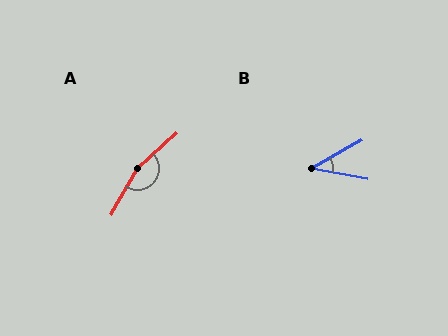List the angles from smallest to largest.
B (40°), A (162°).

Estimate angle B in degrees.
Approximately 40 degrees.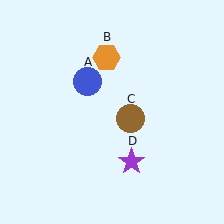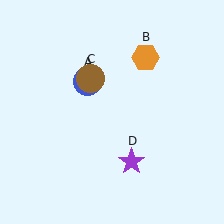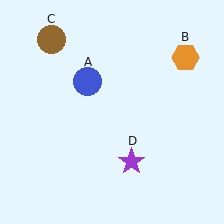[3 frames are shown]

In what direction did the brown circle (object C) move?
The brown circle (object C) moved up and to the left.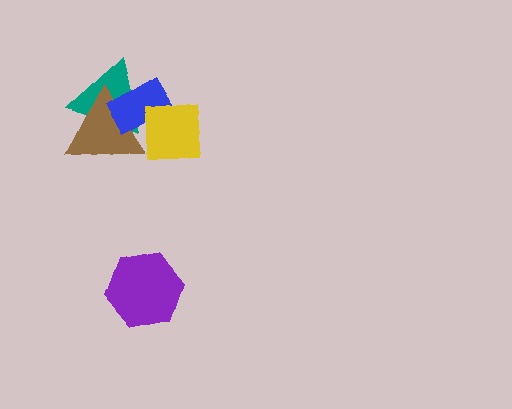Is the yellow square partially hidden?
No, no other shape covers it.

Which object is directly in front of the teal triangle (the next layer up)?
The brown triangle is directly in front of the teal triangle.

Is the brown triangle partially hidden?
Yes, it is partially covered by another shape.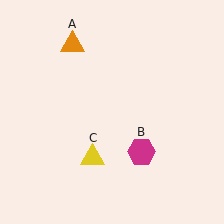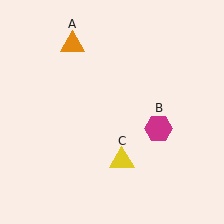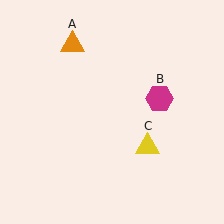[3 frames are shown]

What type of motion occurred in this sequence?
The magenta hexagon (object B), yellow triangle (object C) rotated counterclockwise around the center of the scene.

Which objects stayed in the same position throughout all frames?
Orange triangle (object A) remained stationary.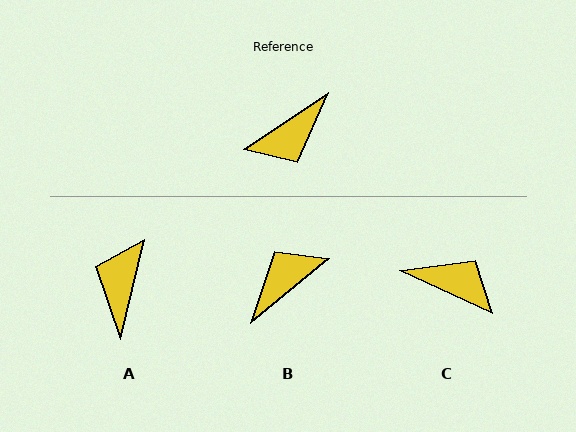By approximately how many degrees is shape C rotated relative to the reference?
Approximately 121 degrees counter-clockwise.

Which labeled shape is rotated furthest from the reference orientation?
B, about 175 degrees away.